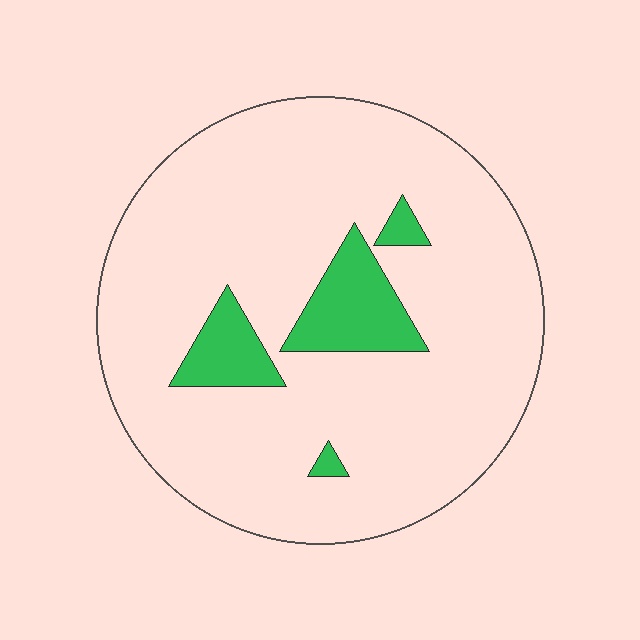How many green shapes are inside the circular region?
4.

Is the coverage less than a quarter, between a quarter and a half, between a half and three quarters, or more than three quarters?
Less than a quarter.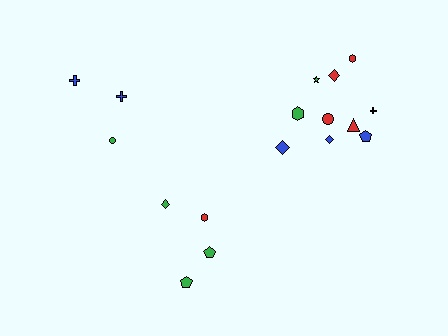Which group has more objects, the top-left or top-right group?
The top-right group.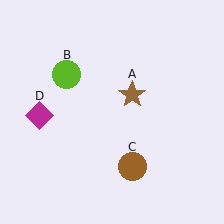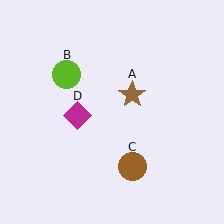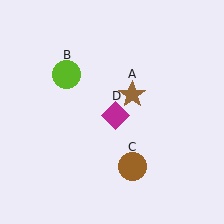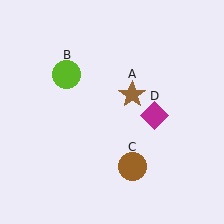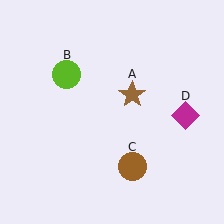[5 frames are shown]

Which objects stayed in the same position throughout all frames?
Brown star (object A) and lime circle (object B) and brown circle (object C) remained stationary.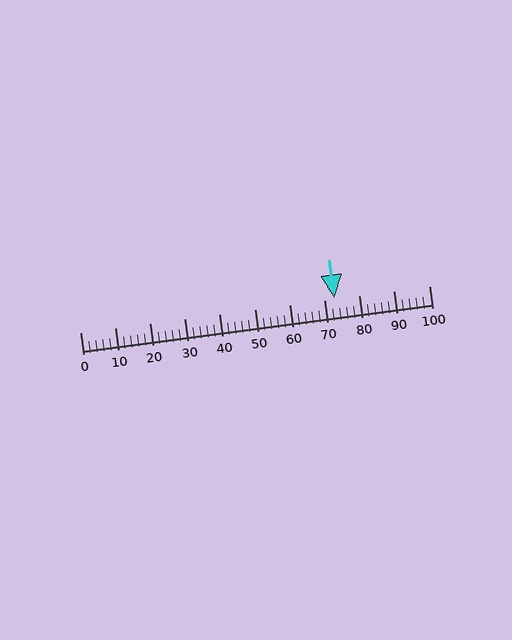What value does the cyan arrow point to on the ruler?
The cyan arrow points to approximately 73.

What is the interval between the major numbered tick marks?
The major tick marks are spaced 10 units apart.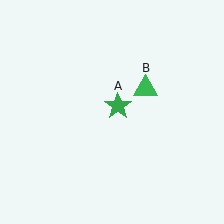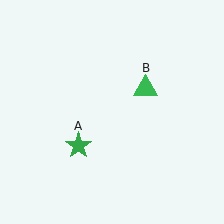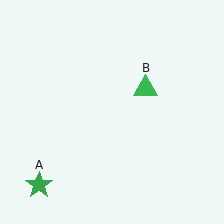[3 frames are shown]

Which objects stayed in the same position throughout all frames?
Green triangle (object B) remained stationary.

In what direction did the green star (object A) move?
The green star (object A) moved down and to the left.